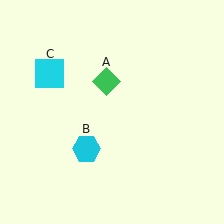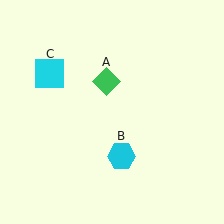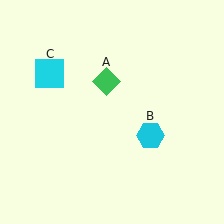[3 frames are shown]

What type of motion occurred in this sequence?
The cyan hexagon (object B) rotated counterclockwise around the center of the scene.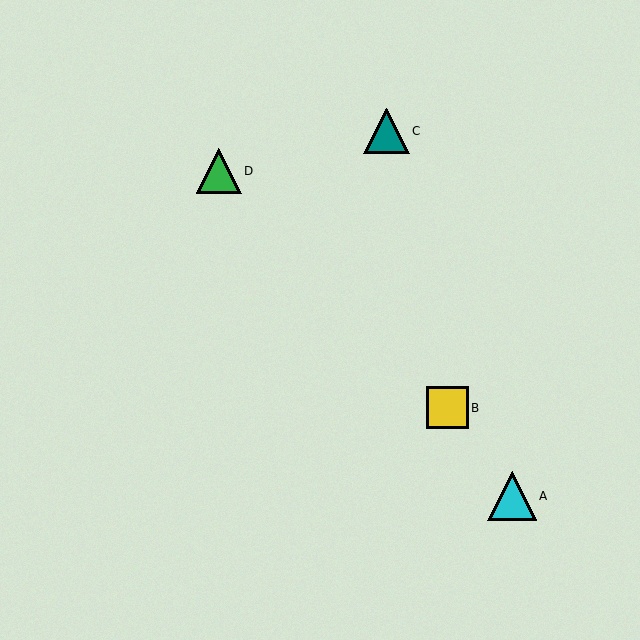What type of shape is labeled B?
Shape B is a yellow square.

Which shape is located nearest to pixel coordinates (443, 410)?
The yellow square (labeled B) at (447, 408) is nearest to that location.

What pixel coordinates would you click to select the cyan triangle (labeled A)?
Click at (512, 496) to select the cyan triangle A.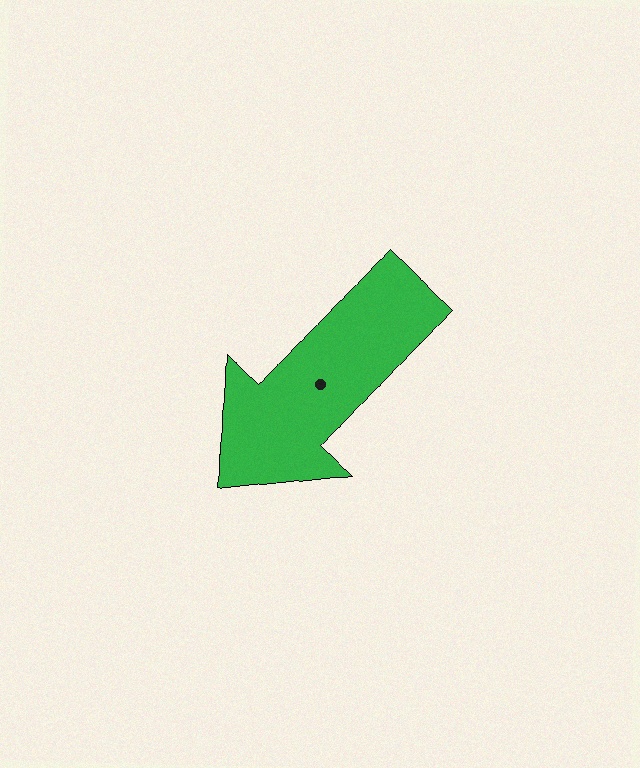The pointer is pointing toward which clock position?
Roughly 7 o'clock.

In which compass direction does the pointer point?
Southwest.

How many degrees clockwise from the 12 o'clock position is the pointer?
Approximately 223 degrees.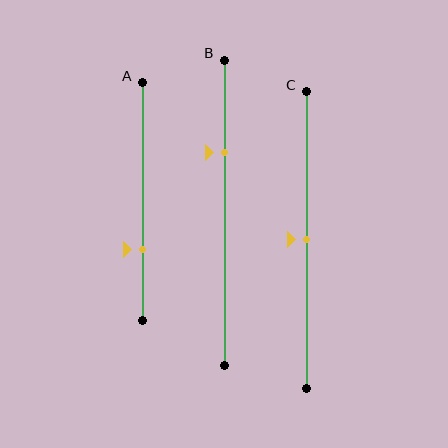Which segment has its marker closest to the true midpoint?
Segment C has its marker closest to the true midpoint.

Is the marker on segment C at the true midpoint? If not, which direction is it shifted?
Yes, the marker on segment C is at the true midpoint.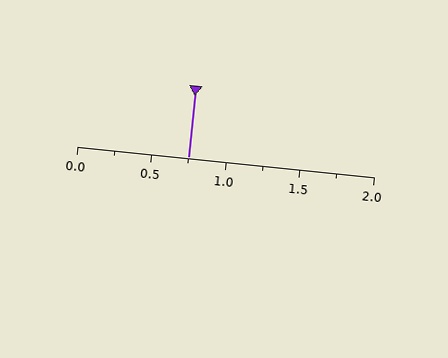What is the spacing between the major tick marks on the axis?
The major ticks are spaced 0.5 apart.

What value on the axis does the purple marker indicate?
The marker indicates approximately 0.75.